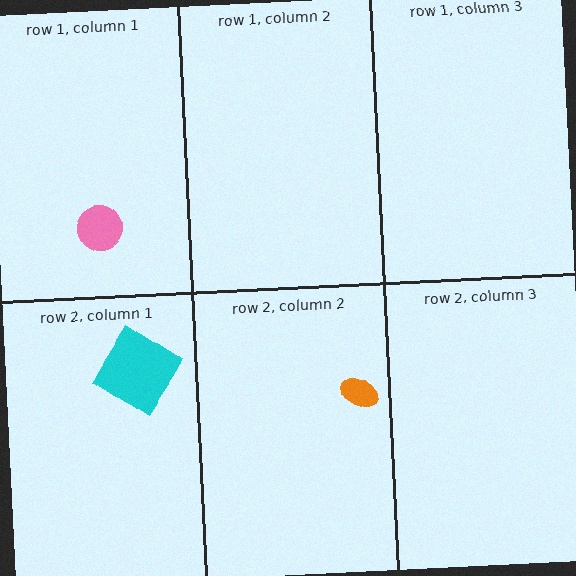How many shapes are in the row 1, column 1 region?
1.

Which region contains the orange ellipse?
The row 2, column 2 region.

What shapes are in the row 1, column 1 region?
The pink circle.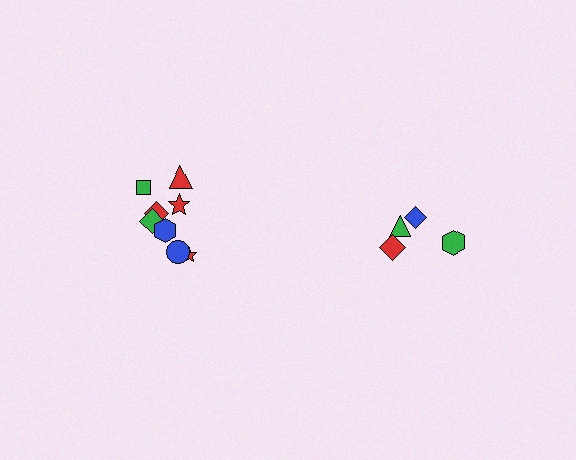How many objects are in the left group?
There are 8 objects.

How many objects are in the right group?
There are 4 objects.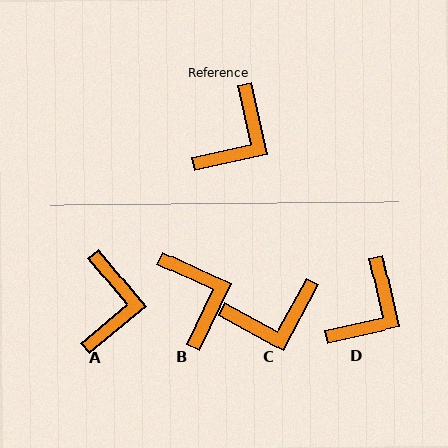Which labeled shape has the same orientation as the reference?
D.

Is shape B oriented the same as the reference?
No, it is off by about 52 degrees.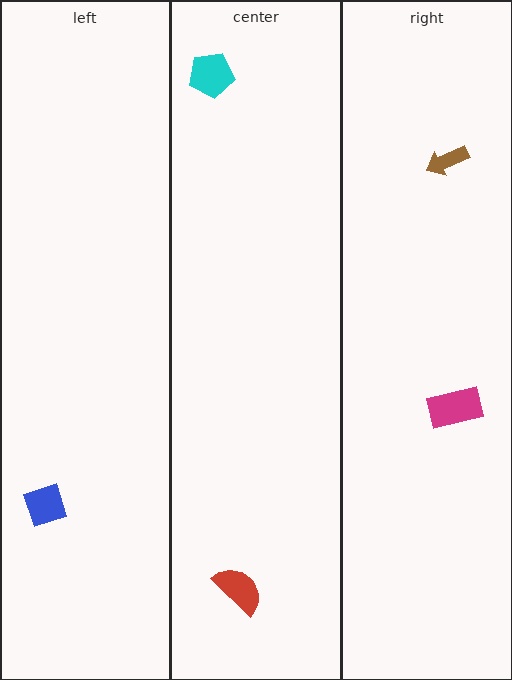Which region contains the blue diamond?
The left region.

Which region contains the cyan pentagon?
The center region.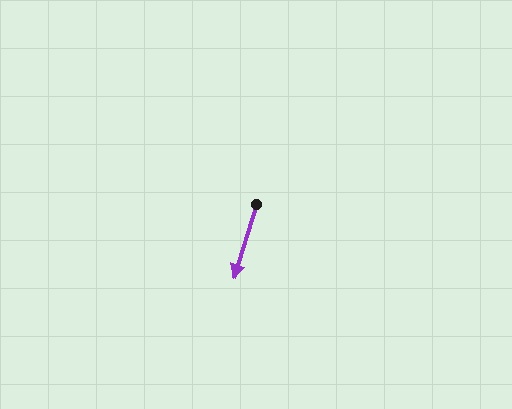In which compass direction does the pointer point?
South.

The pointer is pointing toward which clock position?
Roughly 7 o'clock.